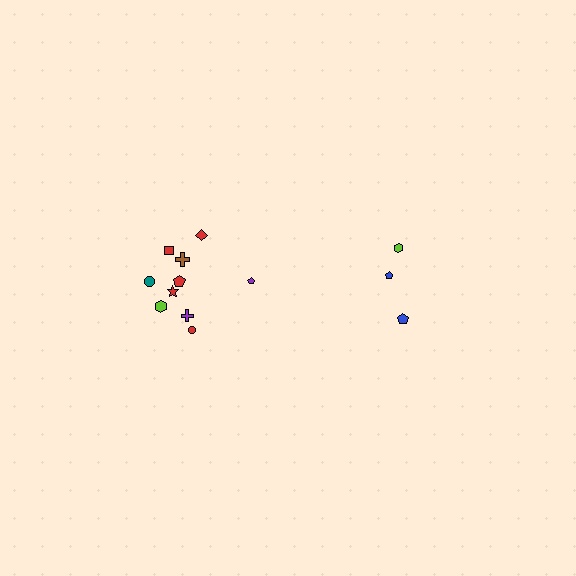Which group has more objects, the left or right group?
The left group.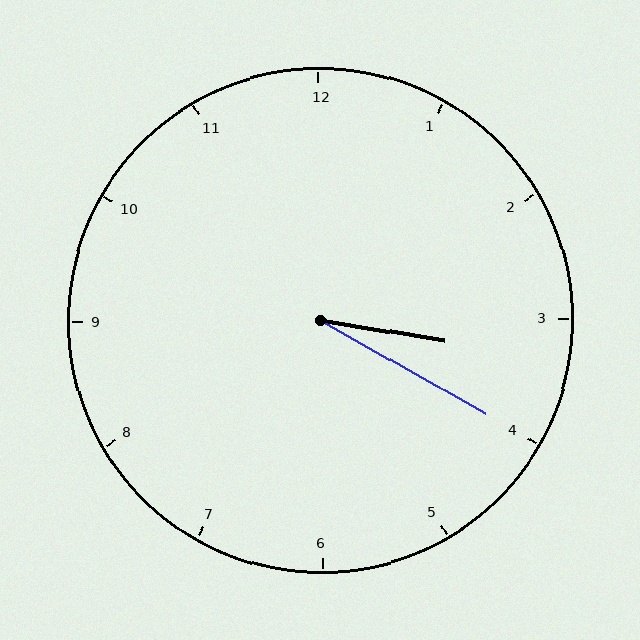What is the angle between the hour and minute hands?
Approximately 20 degrees.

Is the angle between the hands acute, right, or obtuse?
It is acute.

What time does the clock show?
3:20.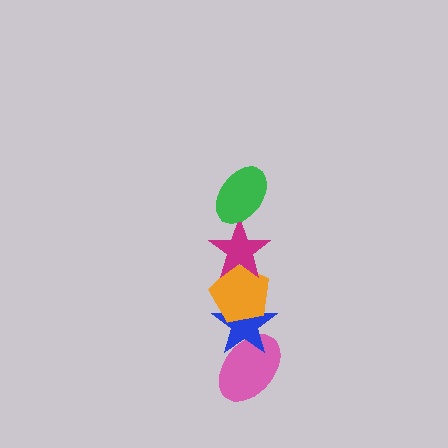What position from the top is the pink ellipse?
The pink ellipse is 5th from the top.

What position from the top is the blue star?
The blue star is 4th from the top.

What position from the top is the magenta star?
The magenta star is 2nd from the top.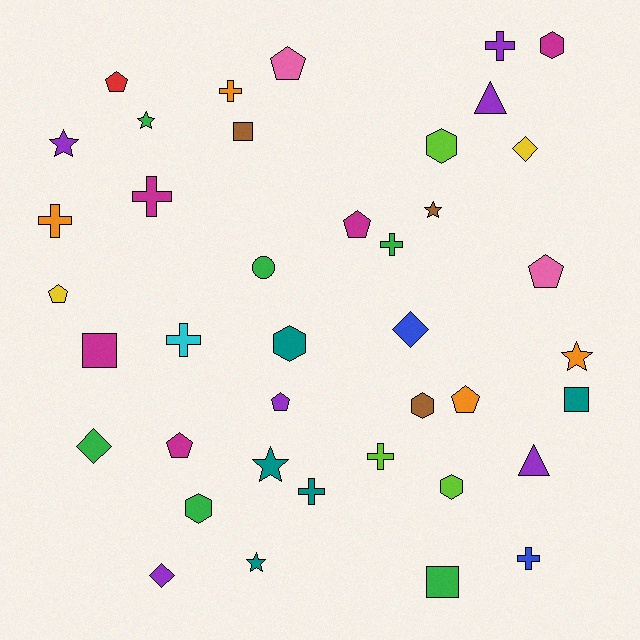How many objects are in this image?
There are 40 objects.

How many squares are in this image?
There are 4 squares.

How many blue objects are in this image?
There are 2 blue objects.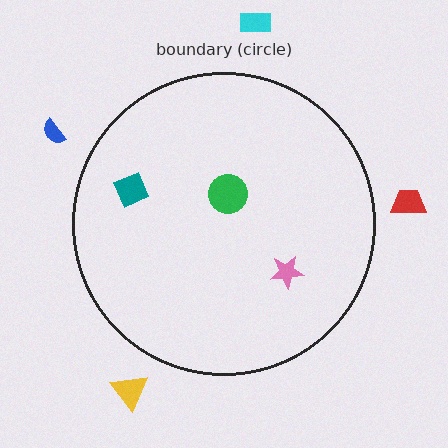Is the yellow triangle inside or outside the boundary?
Outside.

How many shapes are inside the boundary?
3 inside, 4 outside.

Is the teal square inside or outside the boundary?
Inside.